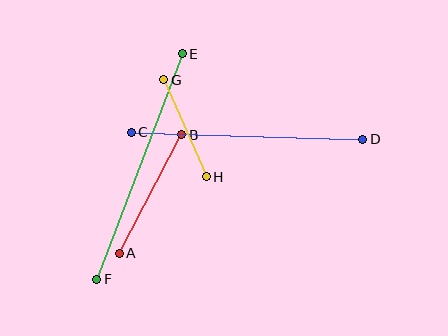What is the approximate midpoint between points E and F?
The midpoint is at approximately (139, 167) pixels.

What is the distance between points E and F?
The distance is approximately 241 pixels.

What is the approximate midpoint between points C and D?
The midpoint is at approximately (247, 136) pixels.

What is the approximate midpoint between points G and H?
The midpoint is at approximately (185, 128) pixels.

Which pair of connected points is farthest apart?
Points E and F are farthest apart.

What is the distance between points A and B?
The distance is approximately 134 pixels.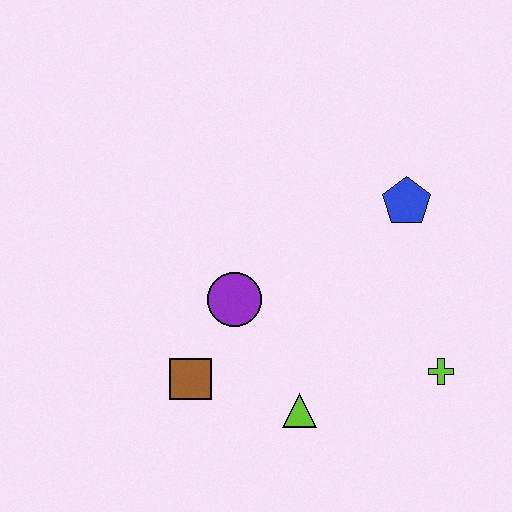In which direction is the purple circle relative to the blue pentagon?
The purple circle is to the left of the blue pentagon.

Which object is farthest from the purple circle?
The lime cross is farthest from the purple circle.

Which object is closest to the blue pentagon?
The lime cross is closest to the blue pentagon.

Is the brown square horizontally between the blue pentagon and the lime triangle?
No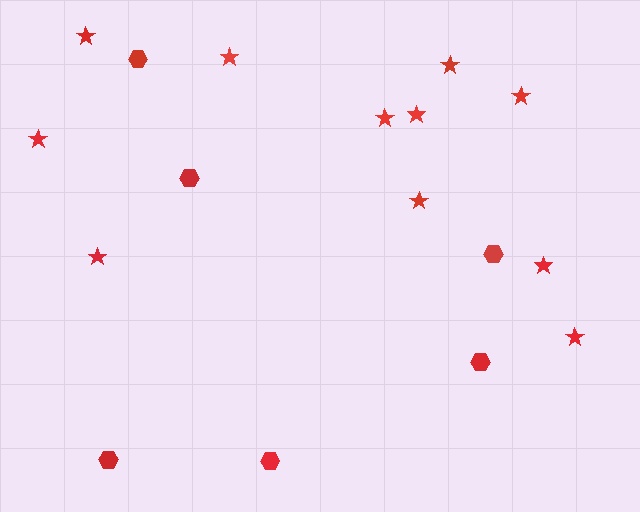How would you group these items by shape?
There are 2 groups: one group of hexagons (6) and one group of stars (11).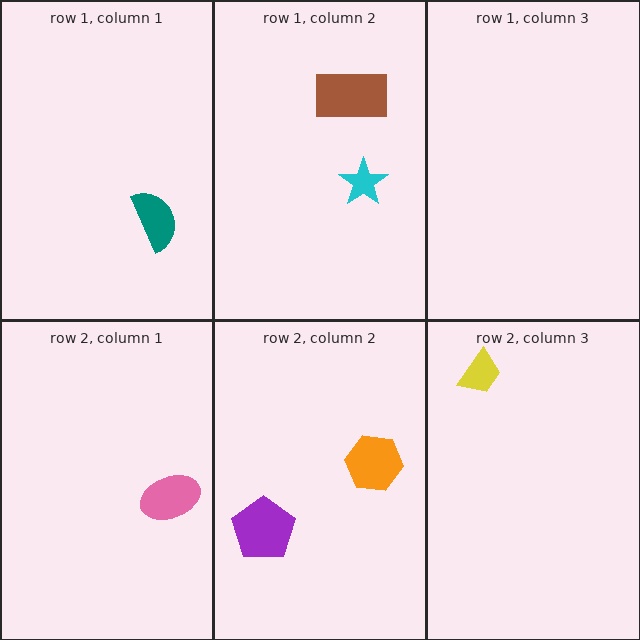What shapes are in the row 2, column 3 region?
The yellow trapezoid.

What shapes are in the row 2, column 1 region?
The pink ellipse.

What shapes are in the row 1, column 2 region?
The cyan star, the brown rectangle.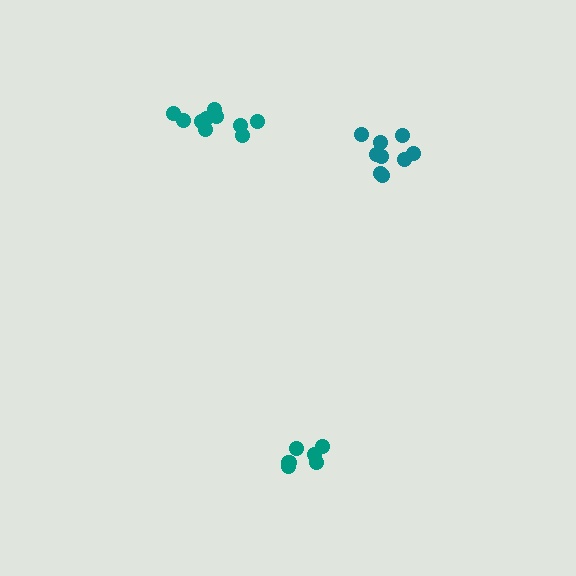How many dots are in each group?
Group 1: 12 dots, Group 2: 7 dots, Group 3: 9 dots (28 total).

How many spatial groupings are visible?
There are 3 spatial groupings.